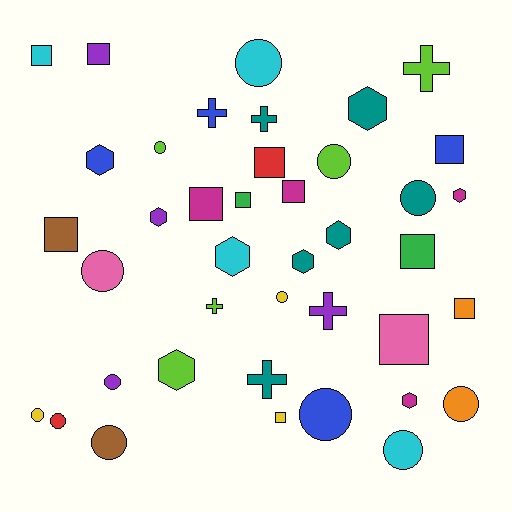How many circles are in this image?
There are 13 circles.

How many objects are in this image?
There are 40 objects.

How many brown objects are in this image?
There are 2 brown objects.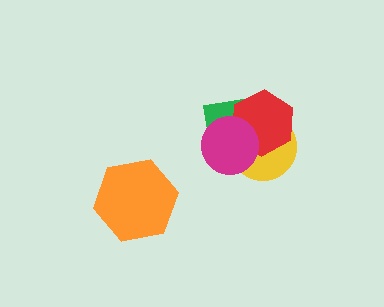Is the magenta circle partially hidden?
No, no other shape covers it.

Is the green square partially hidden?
Yes, it is partially covered by another shape.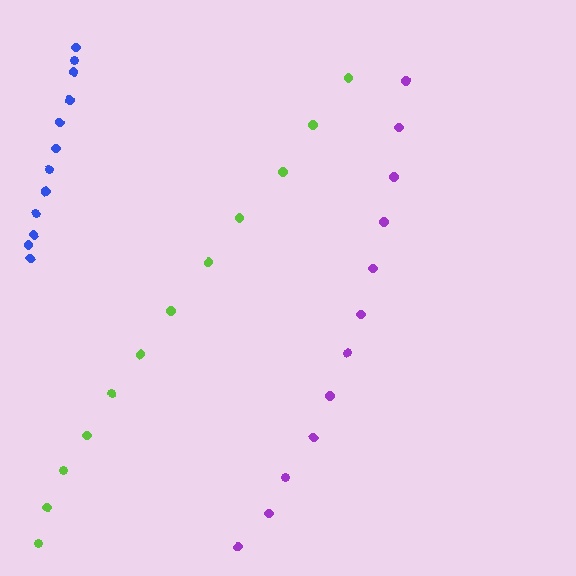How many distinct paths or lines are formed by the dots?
There are 3 distinct paths.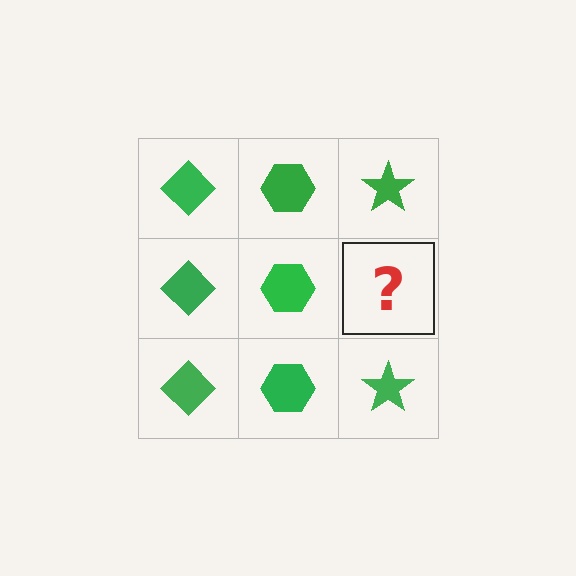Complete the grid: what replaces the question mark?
The question mark should be replaced with a green star.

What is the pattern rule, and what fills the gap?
The rule is that each column has a consistent shape. The gap should be filled with a green star.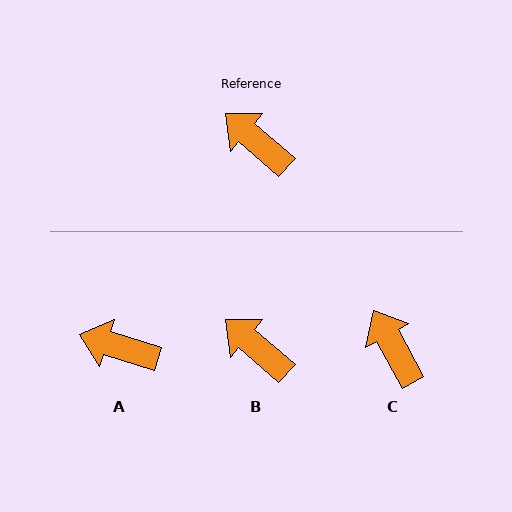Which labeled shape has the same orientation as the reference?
B.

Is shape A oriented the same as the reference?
No, it is off by about 23 degrees.